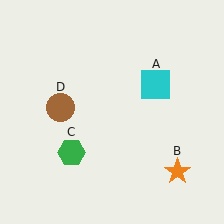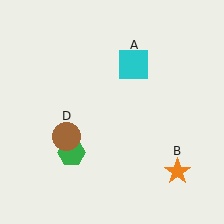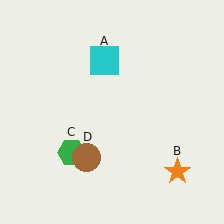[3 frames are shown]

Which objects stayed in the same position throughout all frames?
Orange star (object B) and green hexagon (object C) remained stationary.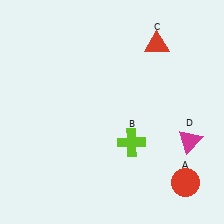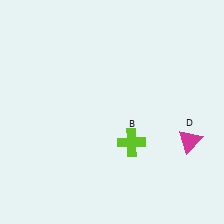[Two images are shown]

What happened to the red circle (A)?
The red circle (A) was removed in Image 2. It was in the bottom-right area of Image 1.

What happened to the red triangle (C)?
The red triangle (C) was removed in Image 2. It was in the top-right area of Image 1.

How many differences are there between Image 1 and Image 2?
There are 2 differences between the two images.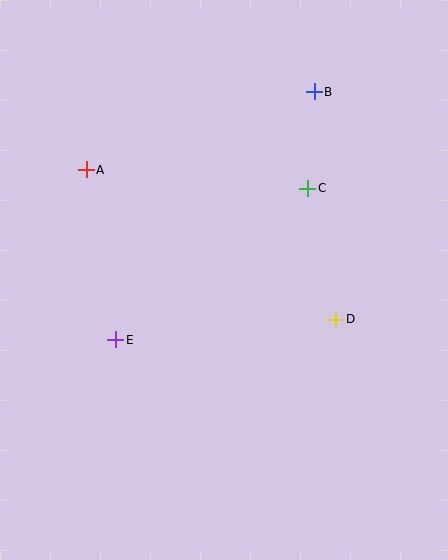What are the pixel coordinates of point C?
Point C is at (307, 188).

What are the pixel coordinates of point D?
Point D is at (336, 319).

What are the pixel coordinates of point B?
Point B is at (314, 92).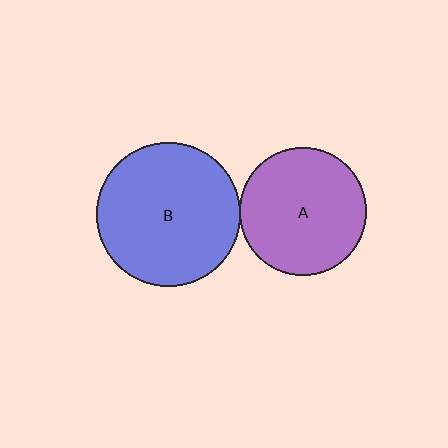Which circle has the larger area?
Circle B (blue).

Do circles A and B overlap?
Yes.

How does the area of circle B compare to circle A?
Approximately 1.3 times.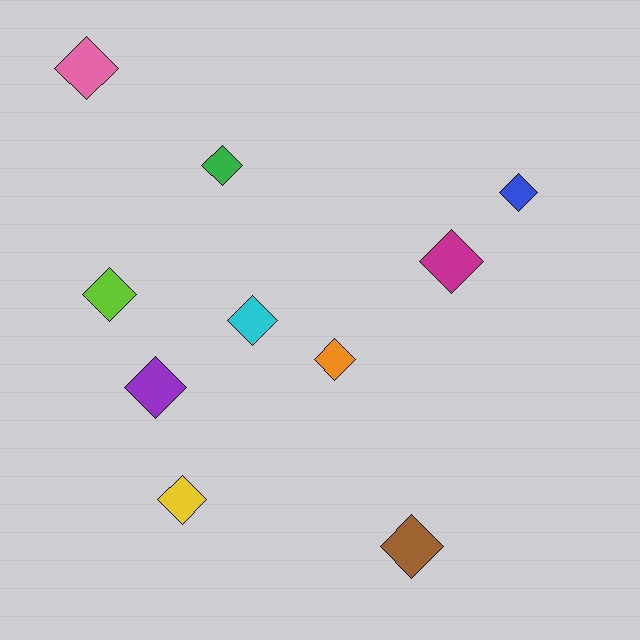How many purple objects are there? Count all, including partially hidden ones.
There is 1 purple object.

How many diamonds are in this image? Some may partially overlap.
There are 10 diamonds.